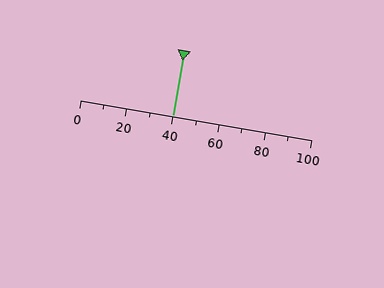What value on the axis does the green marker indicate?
The marker indicates approximately 40.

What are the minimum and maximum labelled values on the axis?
The axis runs from 0 to 100.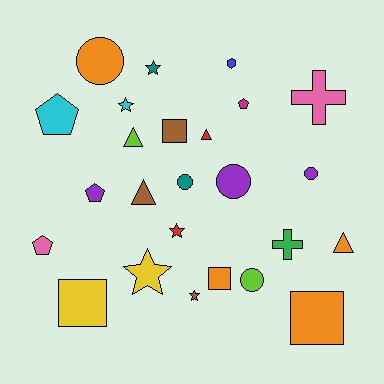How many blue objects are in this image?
There is 1 blue object.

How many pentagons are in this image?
There are 4 pentagons.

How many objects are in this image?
There are 25 objects.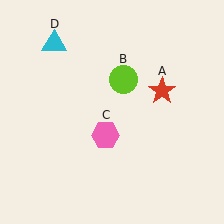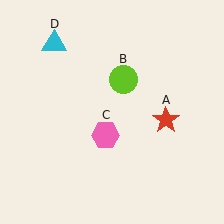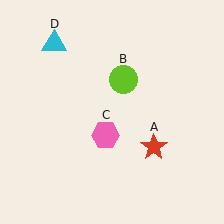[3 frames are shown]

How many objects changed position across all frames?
1 object changed position: red star (object A).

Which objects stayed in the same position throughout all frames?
Lime circle (object B) and pink hexagon (object C) and cyan triangle (object D) remained stationary.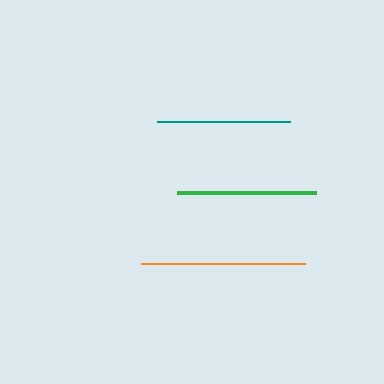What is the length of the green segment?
The green segment is approximately 140 pixels long.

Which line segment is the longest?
The orange line is the longest at approximately 164 pixels.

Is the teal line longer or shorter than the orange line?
The orange line is longer than the teal line.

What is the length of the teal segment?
The teal segment is approximately 133 pixels long.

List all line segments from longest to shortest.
From longest to shortest: orange, green, teal.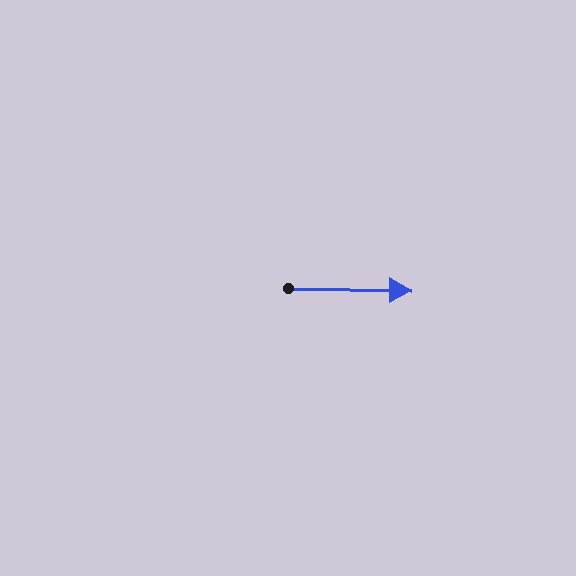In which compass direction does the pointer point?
East.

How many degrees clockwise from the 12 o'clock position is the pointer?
Approximately 91 degrees.